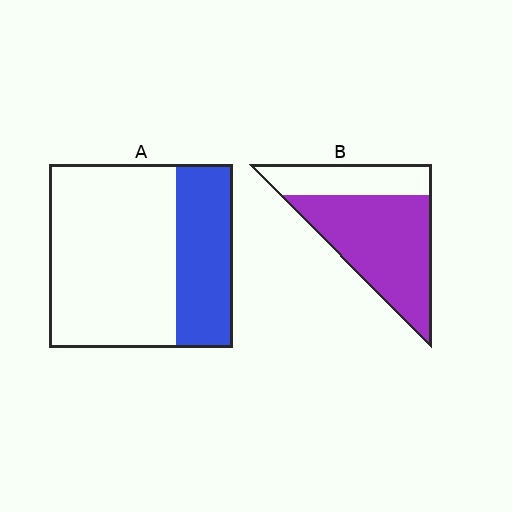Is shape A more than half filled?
No.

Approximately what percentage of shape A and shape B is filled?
A is approximately 30% and B is approximately 70%.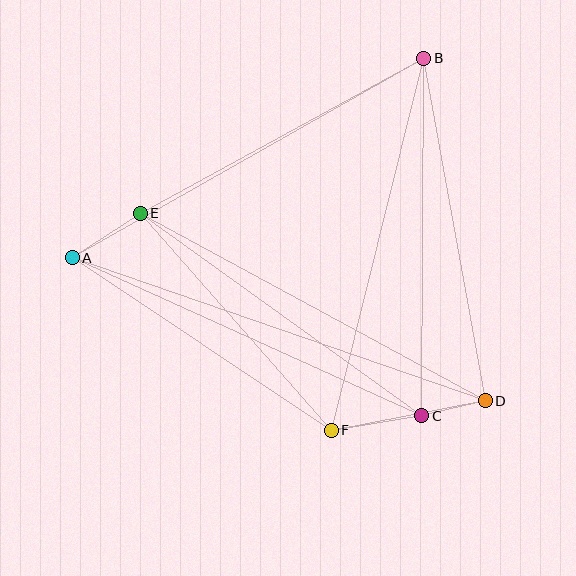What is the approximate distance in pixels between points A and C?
The distance between A and C is approximately 384 pixels.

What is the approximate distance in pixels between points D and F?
The distance between D and F is approximately 157 pixels.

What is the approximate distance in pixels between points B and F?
The distance between B and F is approximately 383 pixels.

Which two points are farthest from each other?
Points A and D are farthest from each other.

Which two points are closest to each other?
Points C and D are closest to each other.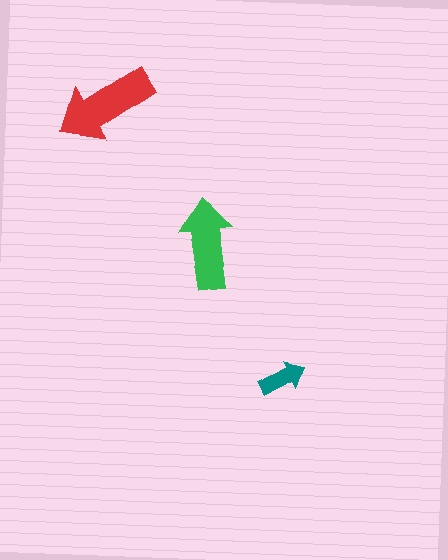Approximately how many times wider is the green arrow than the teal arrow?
About 2 times wider.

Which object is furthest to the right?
The teal arrow is rightmost.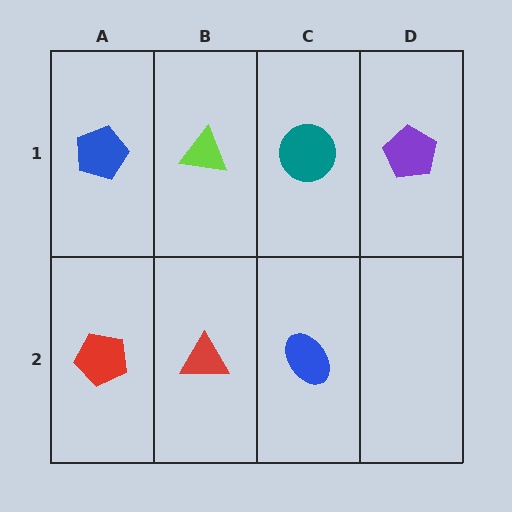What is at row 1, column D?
A purple pentagon.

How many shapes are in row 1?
4 shapes.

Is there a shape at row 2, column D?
No, that cell is empty.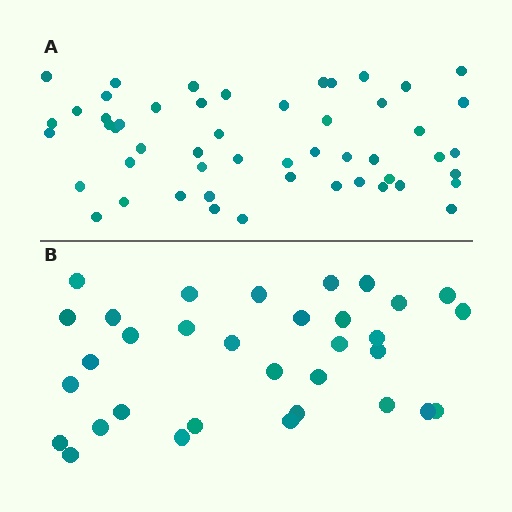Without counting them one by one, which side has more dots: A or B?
Region A (the top region) has more dots.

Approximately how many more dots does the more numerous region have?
Region A has approximately 20 more dots than region B.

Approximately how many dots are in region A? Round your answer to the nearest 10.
About 50 dots. (The exact count is 52, which rounds to 50.)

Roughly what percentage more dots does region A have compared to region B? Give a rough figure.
About 60% more.